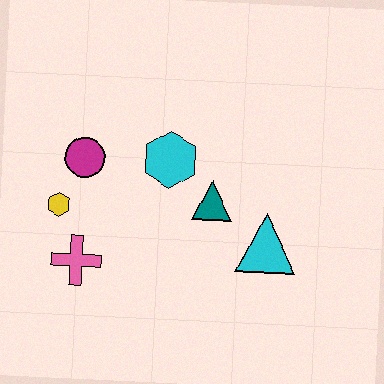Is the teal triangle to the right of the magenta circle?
Yes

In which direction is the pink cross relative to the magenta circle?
The pink cross is below the magenta circle.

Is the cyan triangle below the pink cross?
No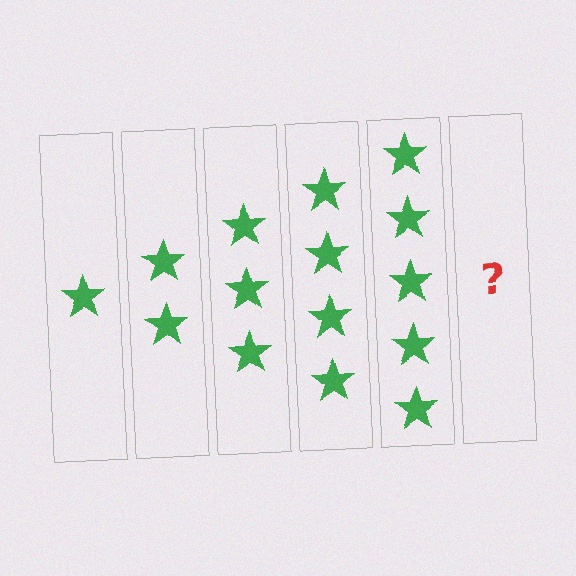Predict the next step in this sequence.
The next step is 6 stars.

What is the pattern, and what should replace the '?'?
The pattern is that each step adds one more star. The '?' should be 6 stars.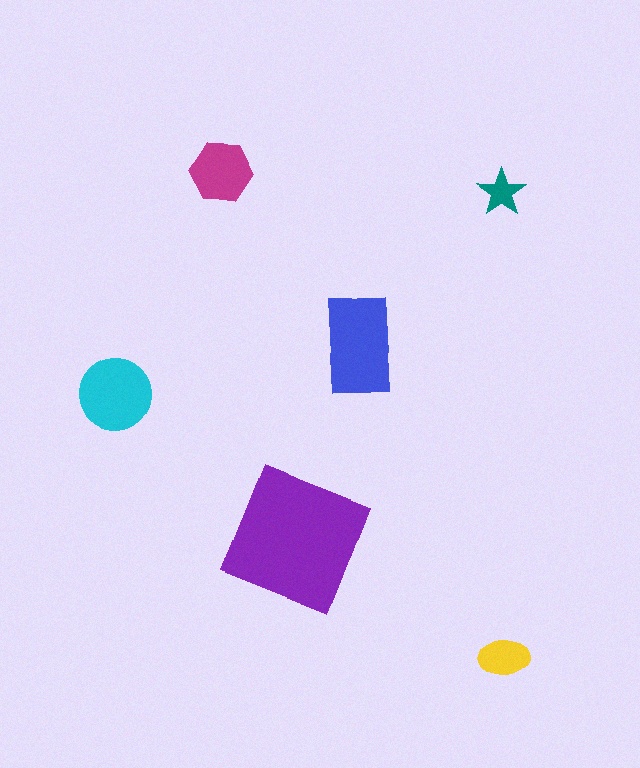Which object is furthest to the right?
The yellow ellipse is rightmost.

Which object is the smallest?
The teal star.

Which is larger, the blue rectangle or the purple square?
The purple square.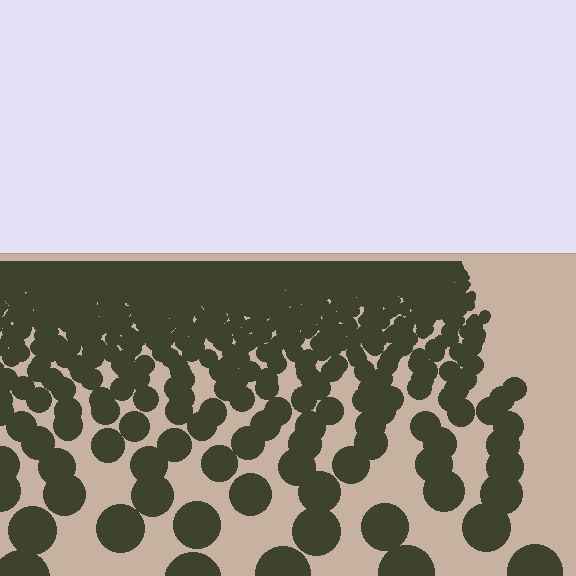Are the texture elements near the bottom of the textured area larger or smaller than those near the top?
Larger. Near the bottom, elements are closer to the viewer and appear at a bigger on-screen size.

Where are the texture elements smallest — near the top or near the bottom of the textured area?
Near the top.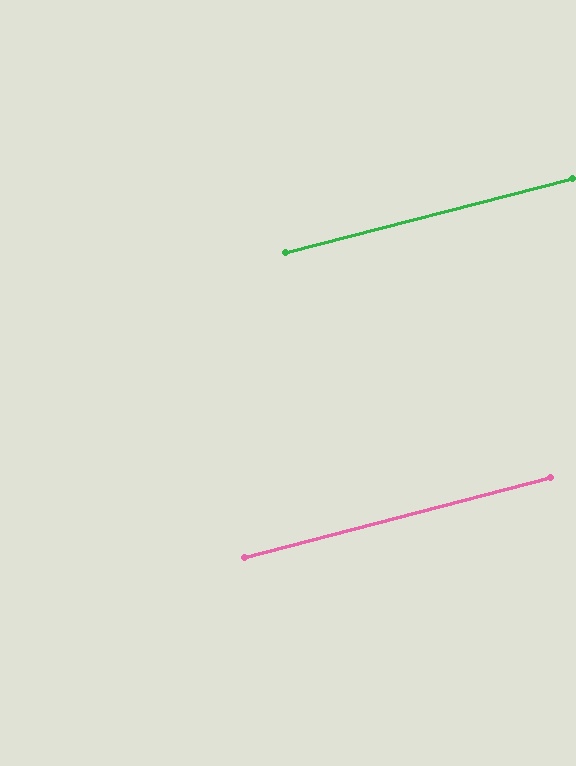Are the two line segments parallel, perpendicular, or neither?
Parallel — their directions differ by only 0.2°.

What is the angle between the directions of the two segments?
Approximately 0 degrees.